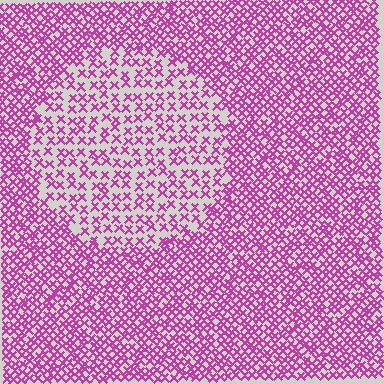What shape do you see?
I see a circle.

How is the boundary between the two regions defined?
The boundary is defined by a change in element density (approximately 2.0x ratio). All elements are the same color, size, and shape.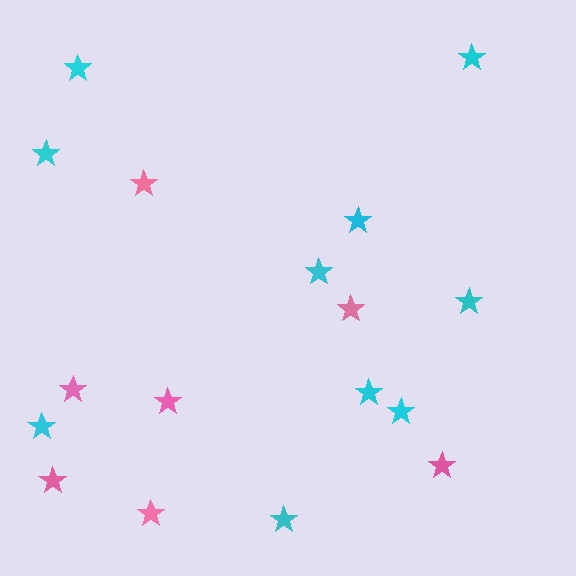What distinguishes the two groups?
There are 2 groups: one group of cyan stars (10) and one group of pink stars (7).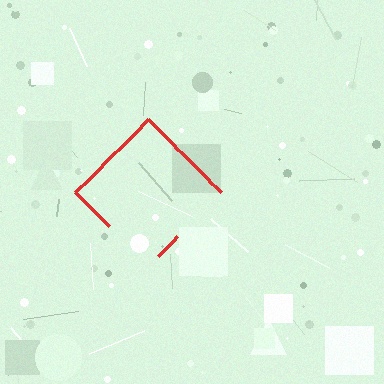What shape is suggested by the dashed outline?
The dashed outline suggests a diamond.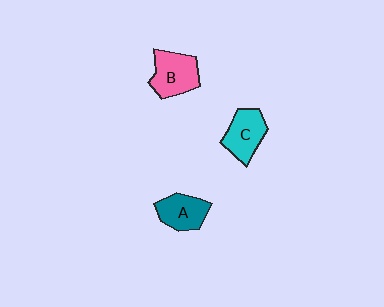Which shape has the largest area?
Shape B (pink).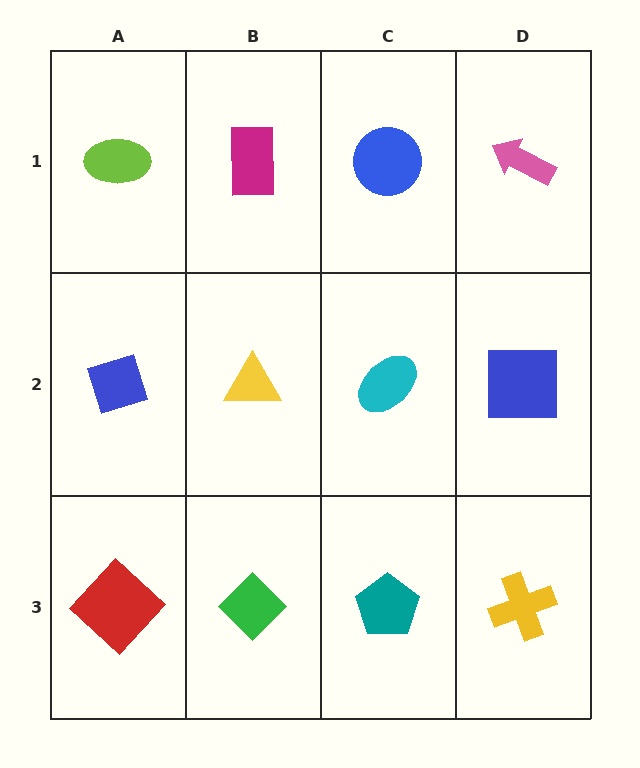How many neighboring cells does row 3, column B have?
3.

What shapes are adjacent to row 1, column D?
A blue square (row 2, column D), a blue circle (row 1, column C).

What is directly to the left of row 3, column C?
A green diamond.